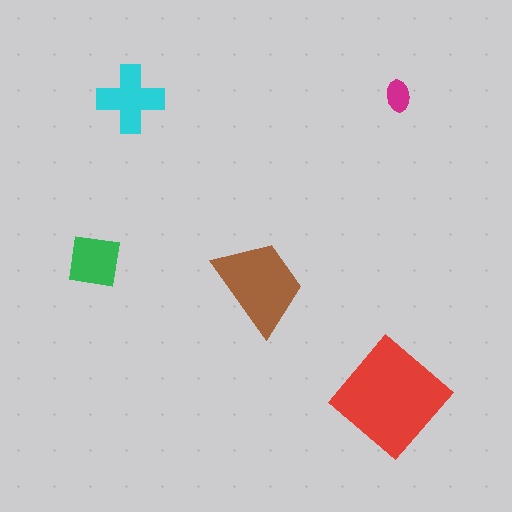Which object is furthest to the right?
The magenta ellipse is rightmost.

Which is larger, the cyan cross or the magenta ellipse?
The cyan cross.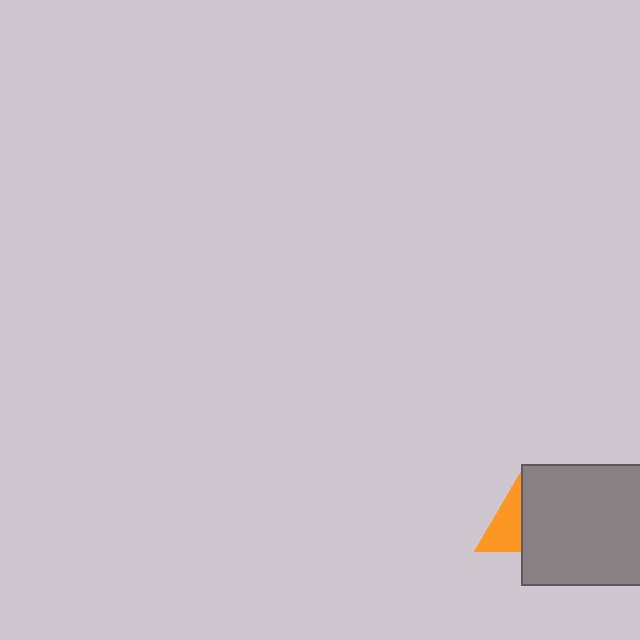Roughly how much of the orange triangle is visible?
About half of it is visible (roughly 46%).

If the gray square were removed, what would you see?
You would see the complete orange triangle.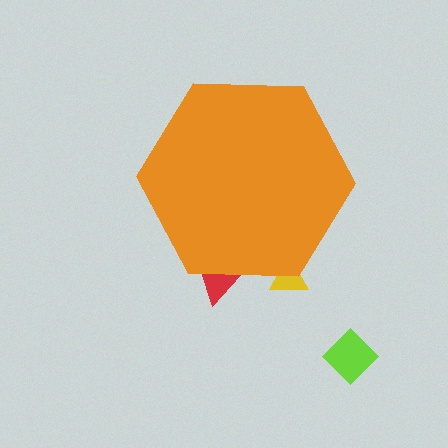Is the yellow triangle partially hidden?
Yes, the yellow triangle is partially hidden behind the orange hexagon.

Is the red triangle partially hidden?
Yes, the red triangle is partially hidden behind the orange hexagon.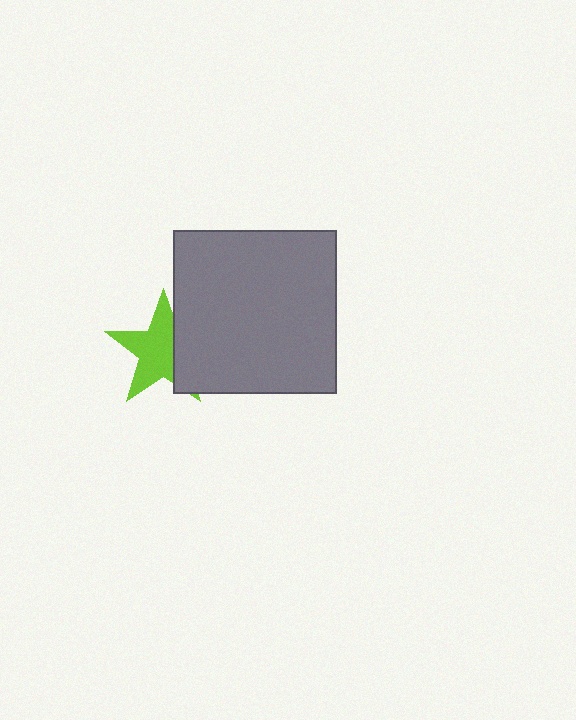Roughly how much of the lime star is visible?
Most of it is visible (roughly 67%).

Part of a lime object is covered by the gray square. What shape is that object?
It is a star.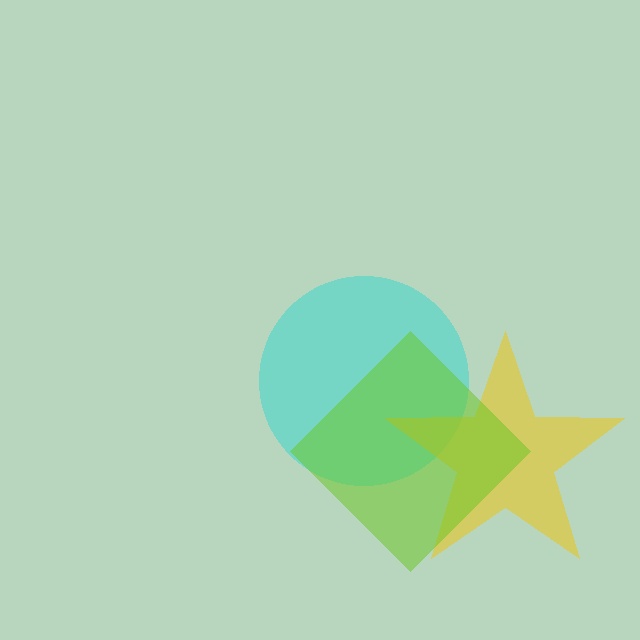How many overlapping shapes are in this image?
There are 3 overlapping shapes in the image.